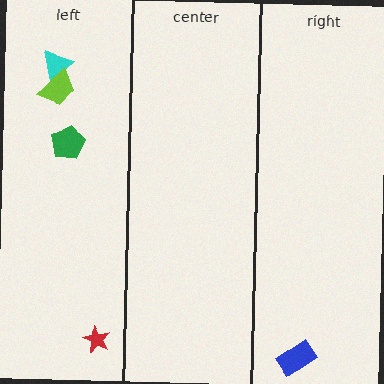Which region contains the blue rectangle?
The right region.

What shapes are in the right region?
The blue rectangle.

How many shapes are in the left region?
4.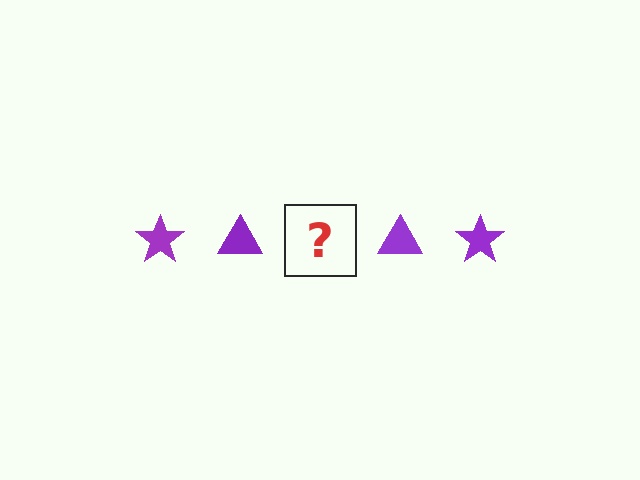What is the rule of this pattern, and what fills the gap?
The rule is that the pattern cycles through star, triangle shapes in purple. The gap should be filled with a purple star.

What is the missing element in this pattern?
The missing element is a purple star.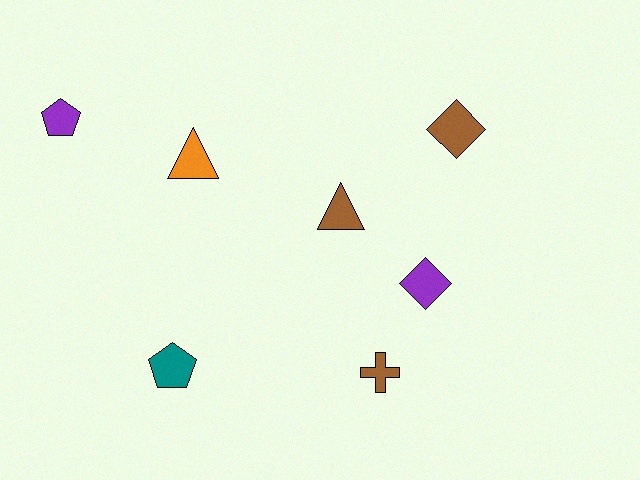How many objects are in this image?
There are 7 objects.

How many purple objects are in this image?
There are 2 purple objects.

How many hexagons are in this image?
There are no hexagons.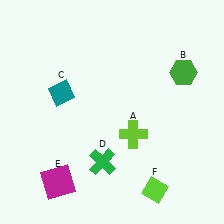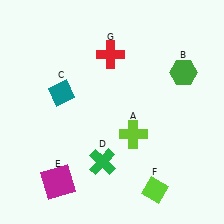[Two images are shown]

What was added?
A red cross (G) was added in Image 2.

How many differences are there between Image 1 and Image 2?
There is 1 difference between the two images.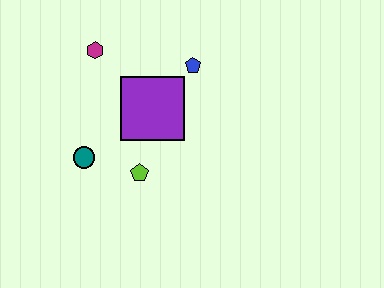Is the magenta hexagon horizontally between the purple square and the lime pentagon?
No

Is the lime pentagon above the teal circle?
No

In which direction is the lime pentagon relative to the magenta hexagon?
The lime pentagon is below the magenta hexagon.